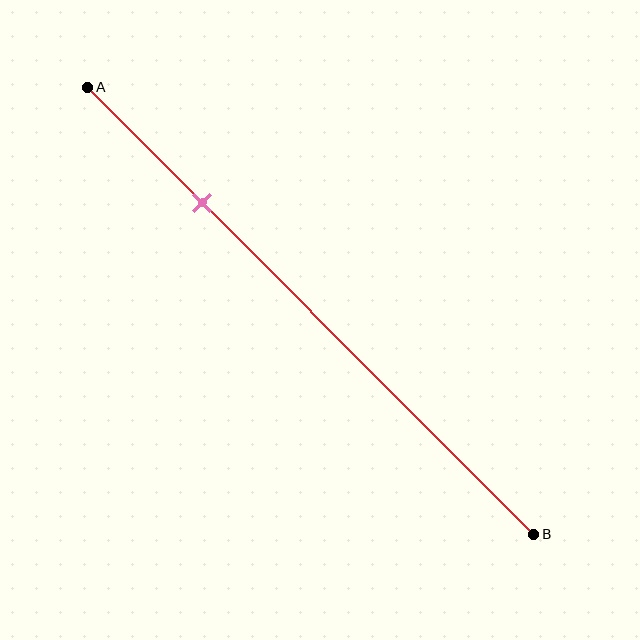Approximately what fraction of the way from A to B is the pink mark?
The pink mark is approximately 25% of the way from A to B.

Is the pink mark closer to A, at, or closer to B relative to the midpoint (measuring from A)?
The pink mark is closer to point A than the midpoint of segment AB.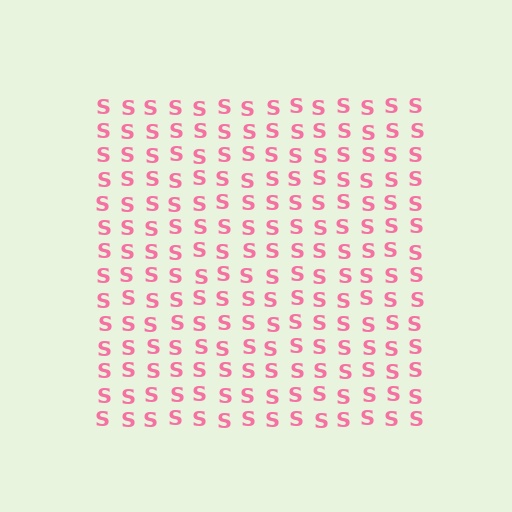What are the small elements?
The small elements are letter S's.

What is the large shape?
The large shape is a square.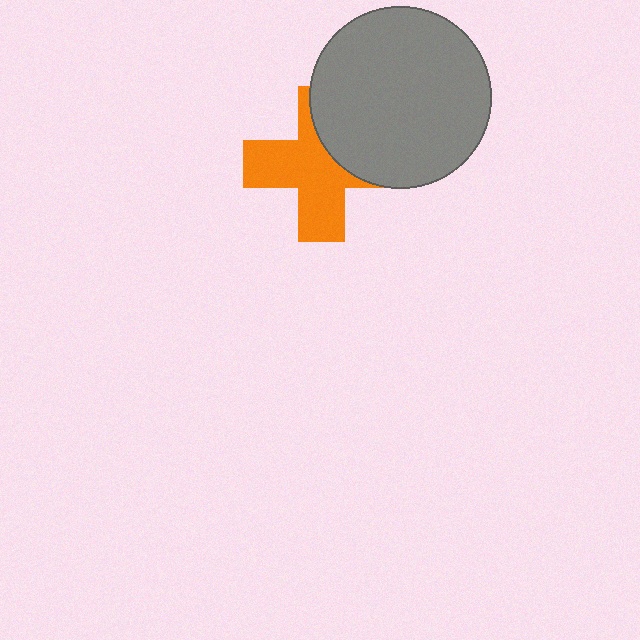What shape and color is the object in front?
The object in front is a gray circle.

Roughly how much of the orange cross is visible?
About half of it is visible (roughly 63%).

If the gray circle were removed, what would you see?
You would see the complete orange cross.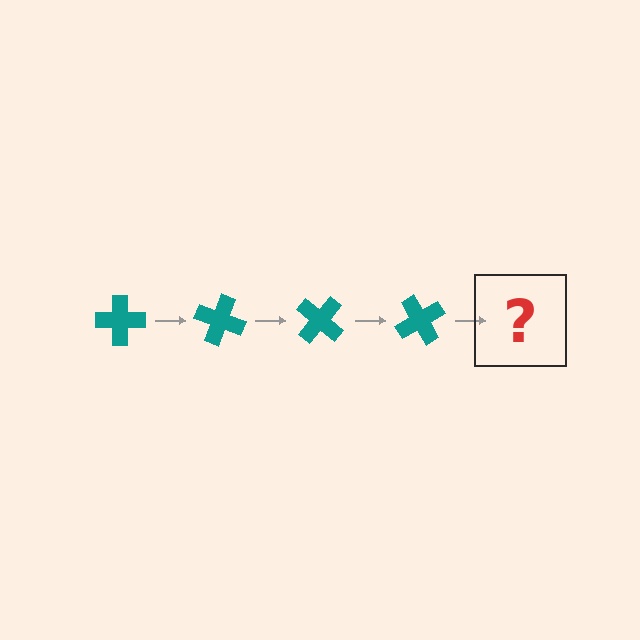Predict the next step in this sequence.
The next step is a teal cross rotated 80 degrees.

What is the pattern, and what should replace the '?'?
The pattern is that the cross rotates 20 degrees each step. The '?' should be a teal cross rotated 80 degrees.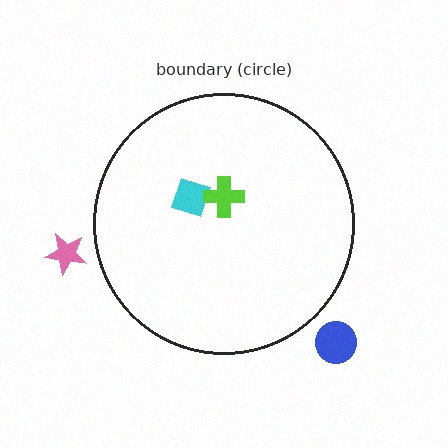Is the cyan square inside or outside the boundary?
Inside.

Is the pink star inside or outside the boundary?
Outside.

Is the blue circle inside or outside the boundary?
Outside.